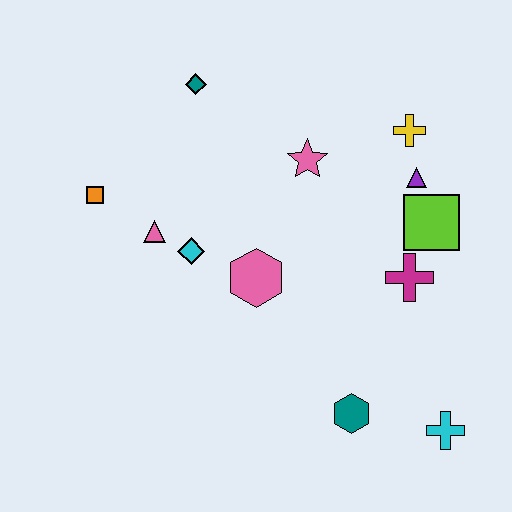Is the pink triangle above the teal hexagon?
Yes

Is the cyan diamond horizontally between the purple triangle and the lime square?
No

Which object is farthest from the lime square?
The orange square is farthest from the lime square.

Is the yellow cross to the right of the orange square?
Yes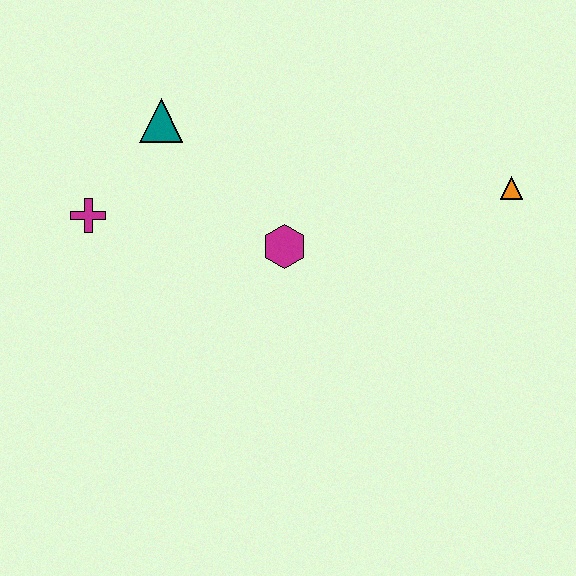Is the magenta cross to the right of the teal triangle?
No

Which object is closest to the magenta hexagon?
The teal triangle is closest to the magenta hexagon.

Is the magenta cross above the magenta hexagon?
Yes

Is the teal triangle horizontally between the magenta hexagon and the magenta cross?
Yes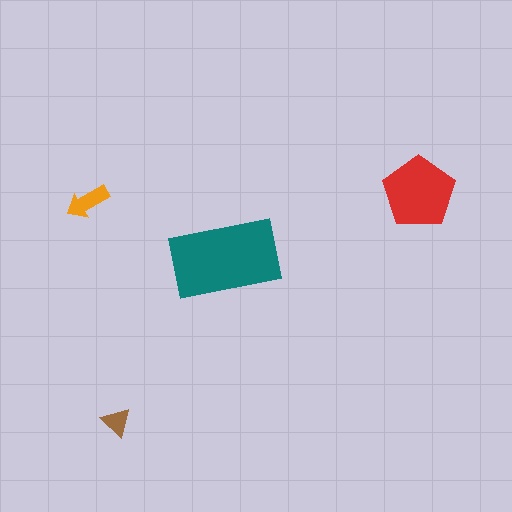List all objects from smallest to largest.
The brown triangle, the orange arrow, the red pentagon, the teal rectangle.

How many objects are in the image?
There are 4 objects in the image.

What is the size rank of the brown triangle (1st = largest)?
4th.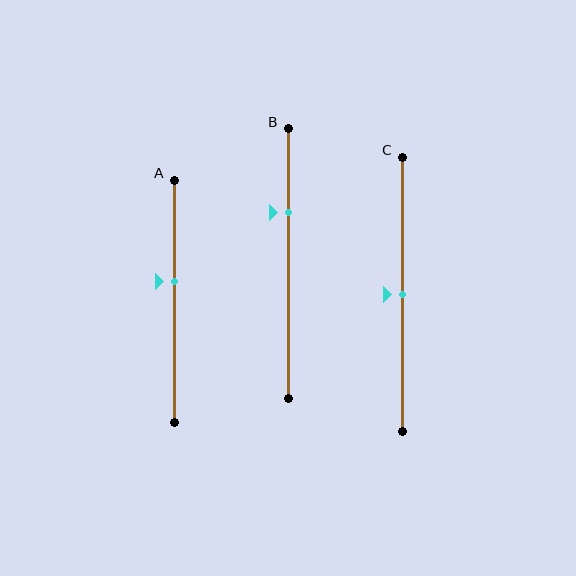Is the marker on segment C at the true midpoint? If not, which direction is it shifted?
Yes, the marker on segment C is at the true midpoint.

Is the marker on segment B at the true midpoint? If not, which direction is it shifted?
No, the marker on segment B is shifted upward by about 19% of the segment length.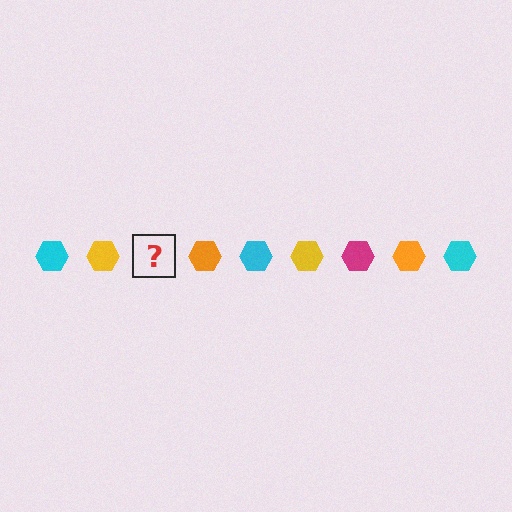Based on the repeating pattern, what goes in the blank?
The blank should be a magenta hexagon.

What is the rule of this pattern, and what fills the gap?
The rule is that the pattern cycles through cyan, yellow, magenta, orange hexagons. The gap should be filled with a magenta hexagon.